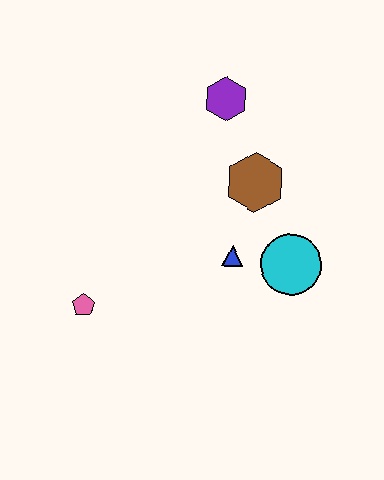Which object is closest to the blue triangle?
The cyan circle is closest to the blue triangle.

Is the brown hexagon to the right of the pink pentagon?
Yes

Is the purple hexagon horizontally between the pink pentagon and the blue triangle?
Yes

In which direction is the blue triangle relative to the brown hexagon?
The blue triangle is below the brown hexagon.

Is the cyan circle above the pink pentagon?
Yes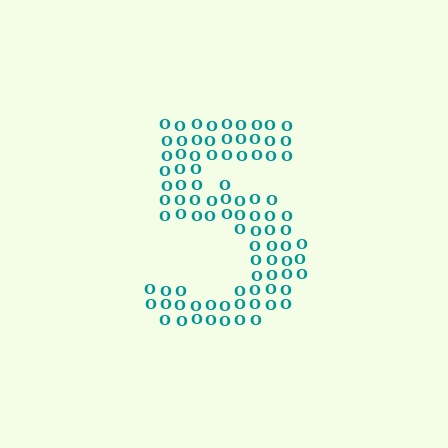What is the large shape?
The large shape is the digit 5.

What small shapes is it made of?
It is made of small letter O's.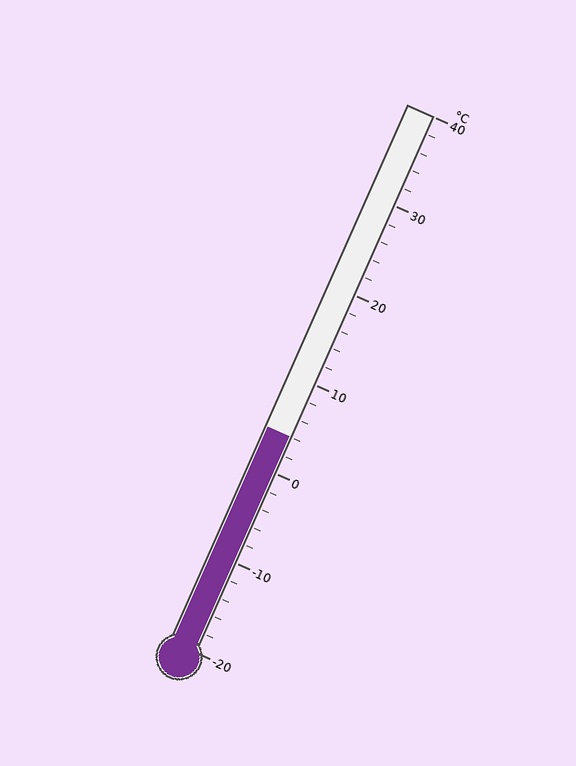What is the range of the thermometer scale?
The thermometer scale ranges from -20°C to 40°C.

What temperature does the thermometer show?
The thermometer shows approximately 4°C.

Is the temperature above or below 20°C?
The temperature is below 20°C.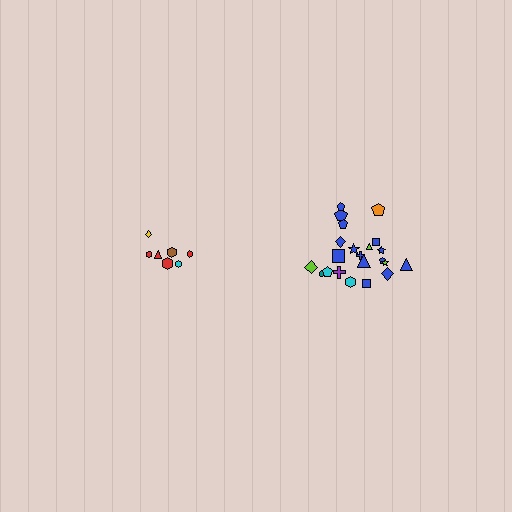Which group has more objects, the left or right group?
The right group.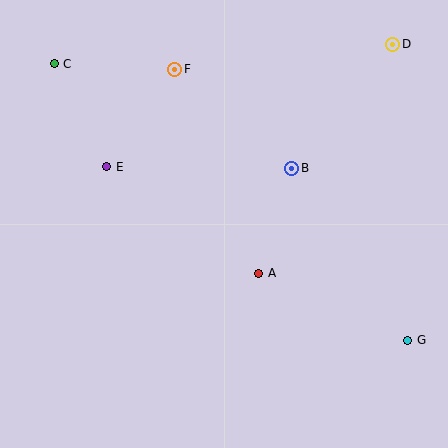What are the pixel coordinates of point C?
Point C is at (54, 64).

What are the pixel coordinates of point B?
Point B is at (292, 168).